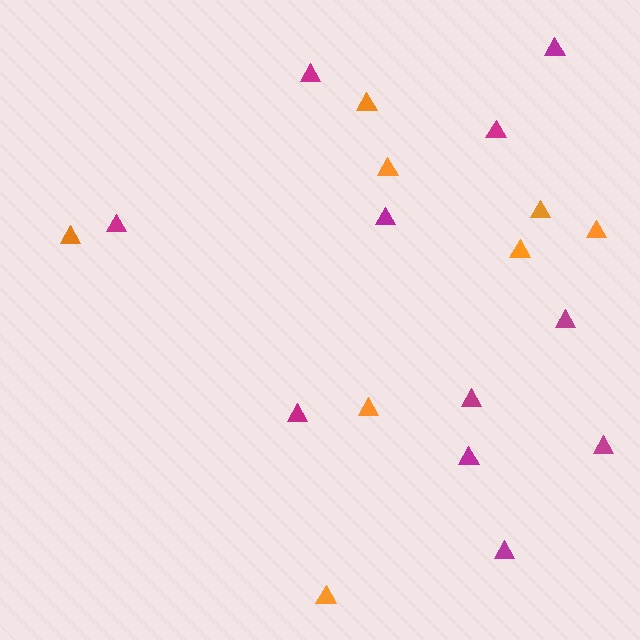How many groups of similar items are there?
There are 2 groups: one group of magenta triangles (11) and one group of orange triangles (8).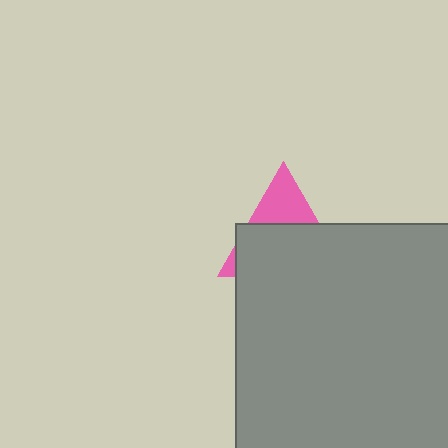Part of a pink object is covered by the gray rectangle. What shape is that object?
It is a triangle.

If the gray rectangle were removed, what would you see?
You would see the complete pink triangle.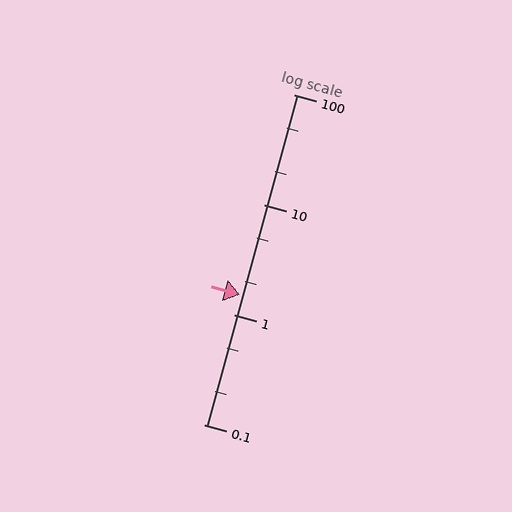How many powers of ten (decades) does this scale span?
The scale spans 3 decades, from 0.1 to 100.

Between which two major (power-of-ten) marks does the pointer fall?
The pointer is between 1 and 10.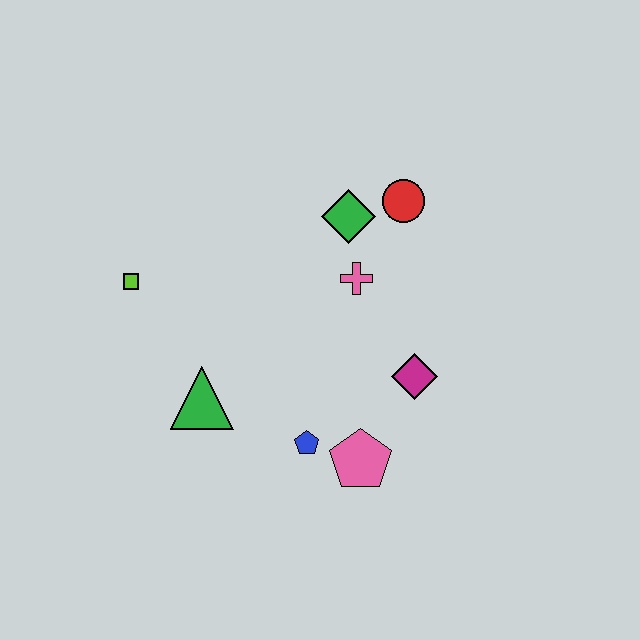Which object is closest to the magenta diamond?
The pink pentagon is closest to the magenta diamond.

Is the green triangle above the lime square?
No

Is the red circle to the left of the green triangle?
No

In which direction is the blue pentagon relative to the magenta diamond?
The blue pentagon is to the left of the magenta diamond.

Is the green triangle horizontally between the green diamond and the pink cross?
No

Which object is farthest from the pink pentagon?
The lime square is farthest from the pink pentagon.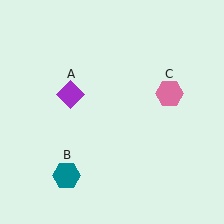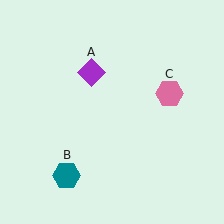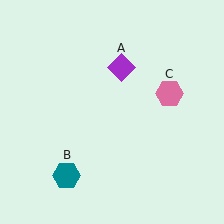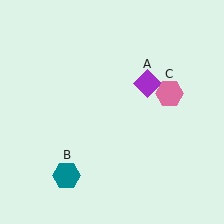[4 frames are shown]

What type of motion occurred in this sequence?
The purple diamond (object A) rotated clockwise around the center of the scene.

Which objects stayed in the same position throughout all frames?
Teal hexagon (object B) and pink hexagon (object C) remained stationary.